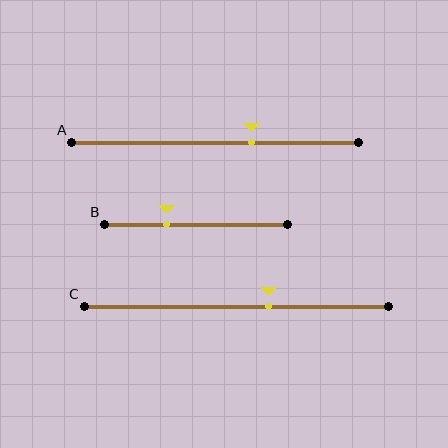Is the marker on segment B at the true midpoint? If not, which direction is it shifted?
No, the marker on segment B is shifted to the left by about 16% of the segment length.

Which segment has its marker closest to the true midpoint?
Segment C has its marker closest to the true midpoint.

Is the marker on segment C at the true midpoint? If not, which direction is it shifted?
No, the marker on segment C is shifted to the right by about 11% of the segment length.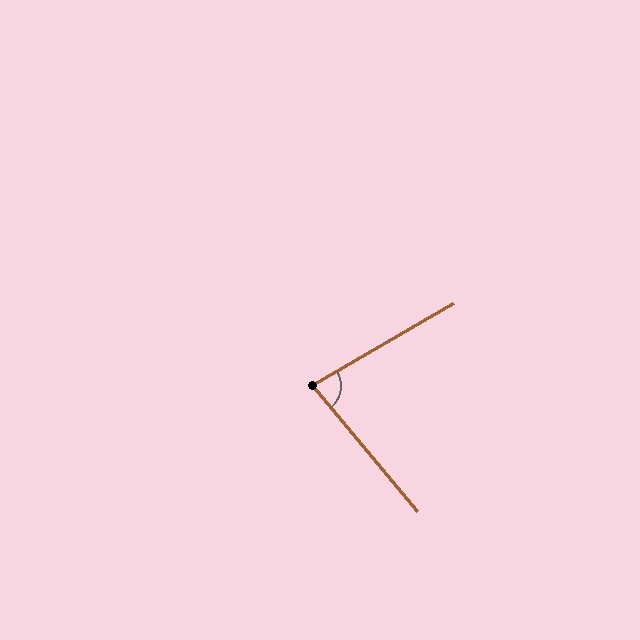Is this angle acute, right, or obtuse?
It is acute.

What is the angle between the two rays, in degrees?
Approximately 80 degrees.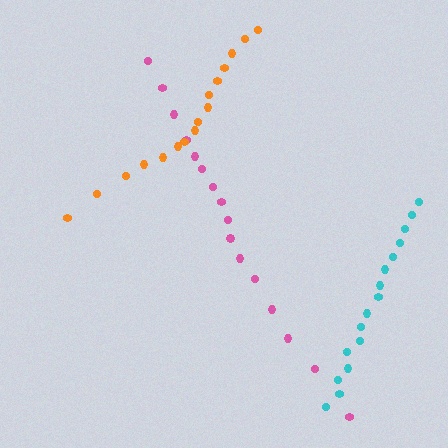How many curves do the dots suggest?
There are 3 distinct paths.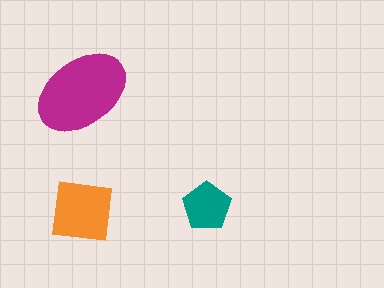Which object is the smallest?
The teal pentagon.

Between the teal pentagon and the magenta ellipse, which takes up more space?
The magenta ellipse.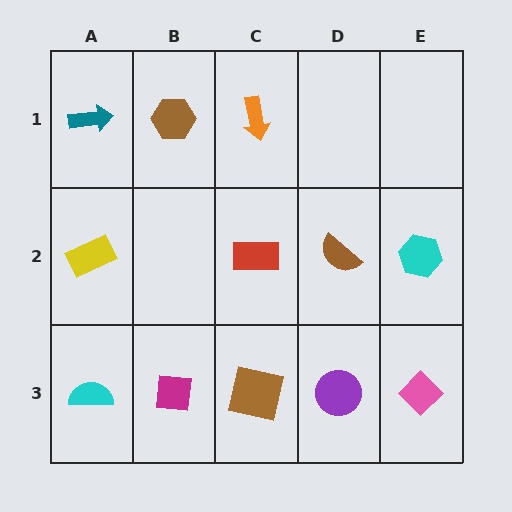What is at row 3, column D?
A purple circle.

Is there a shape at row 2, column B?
No, that cell is empty.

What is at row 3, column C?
A brown square.